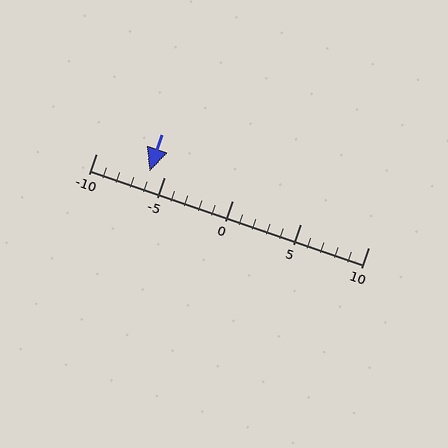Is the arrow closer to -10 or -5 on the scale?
The arrow is closer to -5.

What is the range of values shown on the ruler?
The ruler shows values from -10 to 10.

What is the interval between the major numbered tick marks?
The major tick marks are spaced 5 units apart.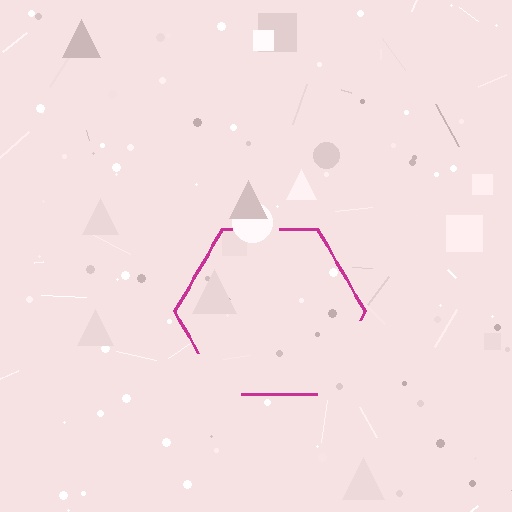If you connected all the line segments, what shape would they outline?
They would outline a hexagon.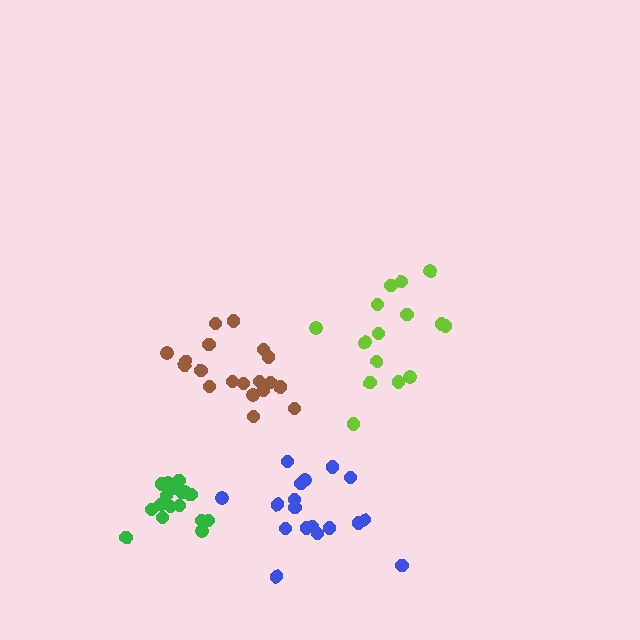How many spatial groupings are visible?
There are 4 spatial groupings.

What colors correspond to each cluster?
The clusters are colored: brown, blue, green, lime.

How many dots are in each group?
Group 1: 19 dots, Group 2: 18 dots, Group 3: 18 dots, Group 4: 15 dots (70 total).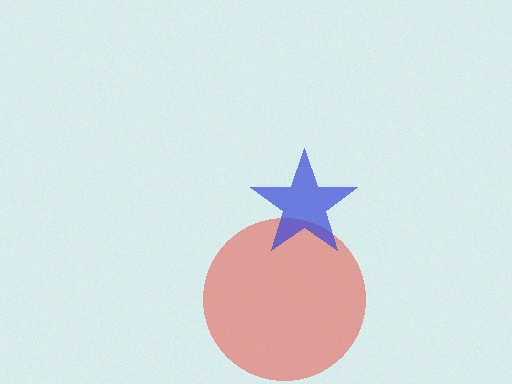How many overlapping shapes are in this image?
There are 2 overlapping shapes in the image.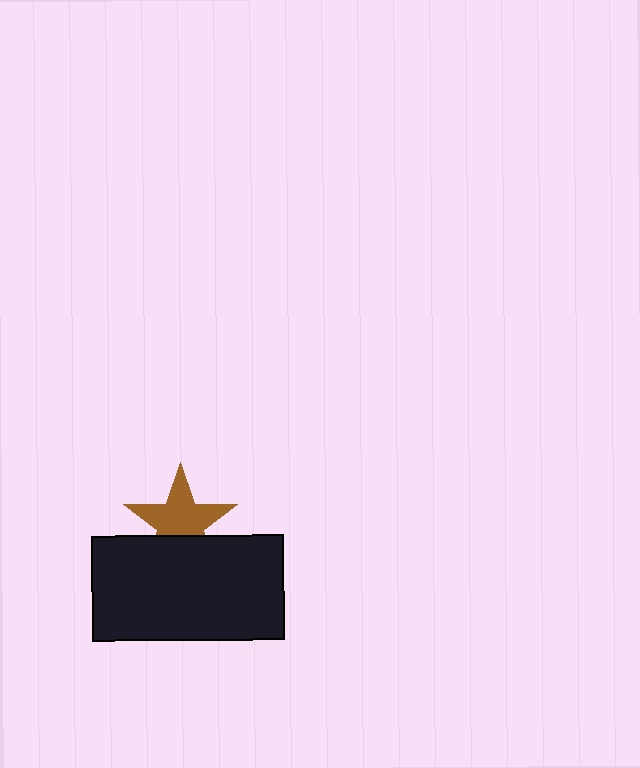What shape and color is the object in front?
The object in front is a black rectangle.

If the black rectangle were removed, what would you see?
You would see the complete brown star.